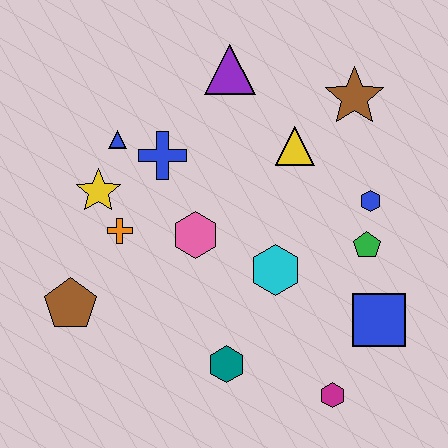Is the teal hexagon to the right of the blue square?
No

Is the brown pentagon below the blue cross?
Yes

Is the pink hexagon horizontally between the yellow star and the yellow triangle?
Yes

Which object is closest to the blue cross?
The blue triangle is closest to the blue cross.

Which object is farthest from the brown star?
The brown pentagon is farthest from the brown star.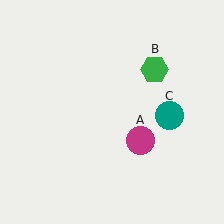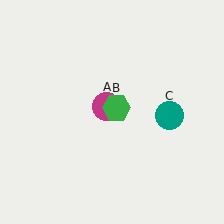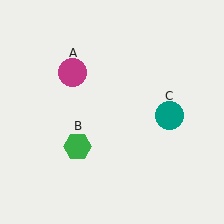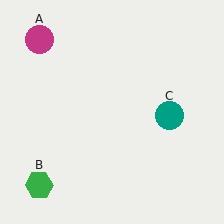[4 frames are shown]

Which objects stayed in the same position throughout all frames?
Teal circle (object C) remained stationary.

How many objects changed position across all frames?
2 objects changed position: magenta circle (object A), green hexagon (object B).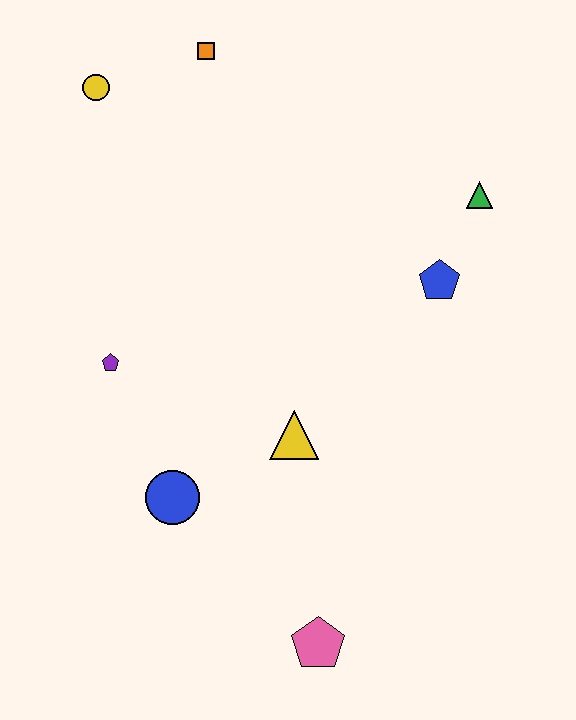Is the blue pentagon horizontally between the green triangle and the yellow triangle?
Yes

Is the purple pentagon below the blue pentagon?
Yes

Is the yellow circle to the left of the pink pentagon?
Yes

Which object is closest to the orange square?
The yellow circle is closest to the orange square.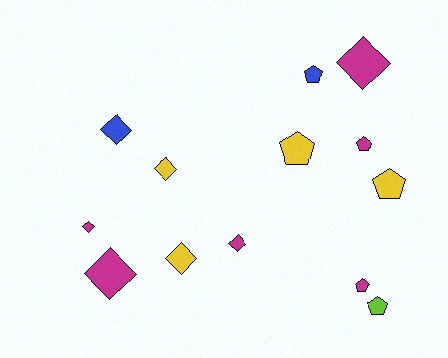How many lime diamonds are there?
There are no lime diamonds.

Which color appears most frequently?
Magenta, with 6 objects.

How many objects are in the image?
There are 13 objects.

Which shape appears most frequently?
Diamond, with 7 objects.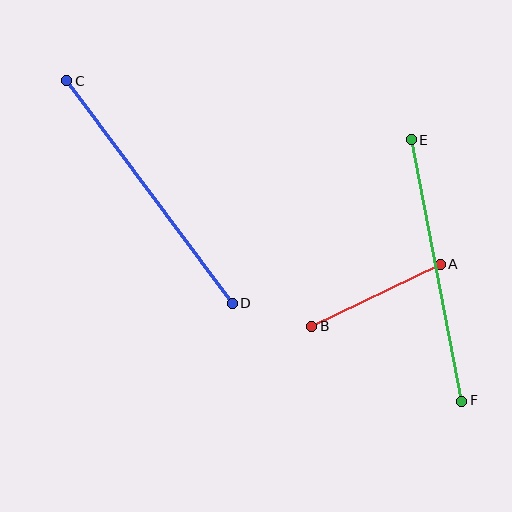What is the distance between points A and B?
The distance is approximately 143 pixels.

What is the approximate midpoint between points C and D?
The midpoint is at approximately (149, 192) pixels.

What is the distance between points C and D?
The distance is approximately 278 pixels.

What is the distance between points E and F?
The distance is approximately 266 pixels.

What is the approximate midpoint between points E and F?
The midpoint is at approximately (437, 270) pixels.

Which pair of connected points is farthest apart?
Points C and D are farthest apart.